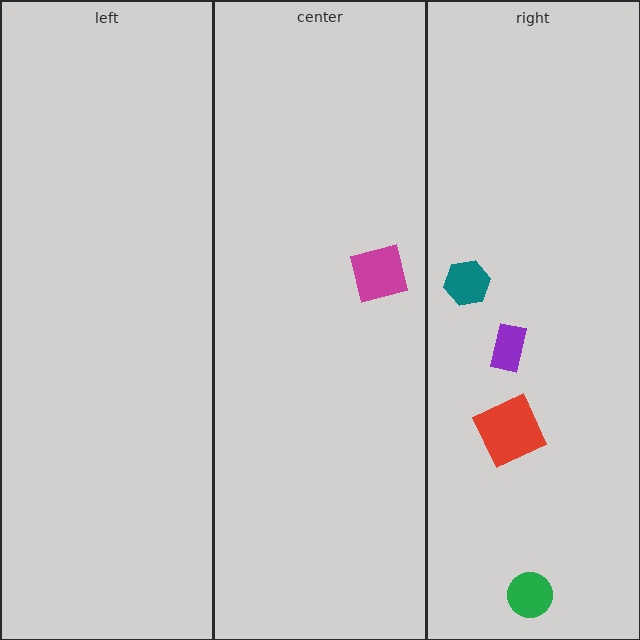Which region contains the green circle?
The right region.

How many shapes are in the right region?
4.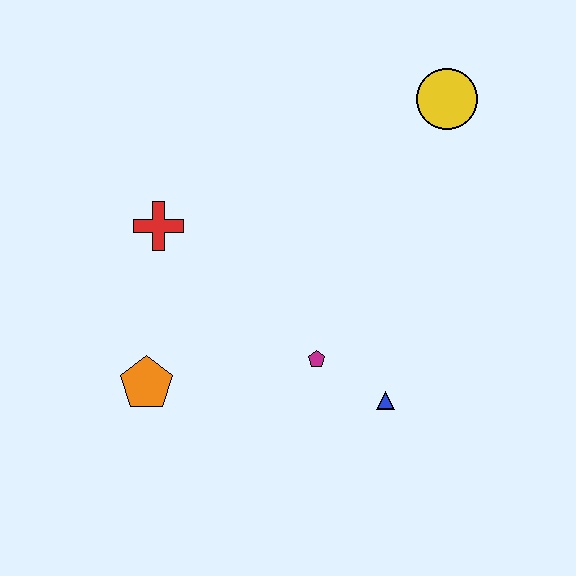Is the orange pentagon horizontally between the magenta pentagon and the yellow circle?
No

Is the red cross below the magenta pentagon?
No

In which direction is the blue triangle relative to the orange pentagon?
The blue triangle is to the right of the orange pentagon.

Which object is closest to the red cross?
The orange pentagon is closest to the red cross.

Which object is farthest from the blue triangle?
The yellow circle is farthest from the blue triangle.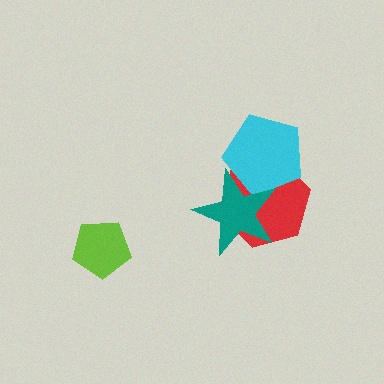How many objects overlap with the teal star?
2 objects overlap with the teal star.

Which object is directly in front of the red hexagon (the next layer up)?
The cyan pentagon is directly in front of the red hexagon.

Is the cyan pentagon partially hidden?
Yes, it is partially covered by another shape.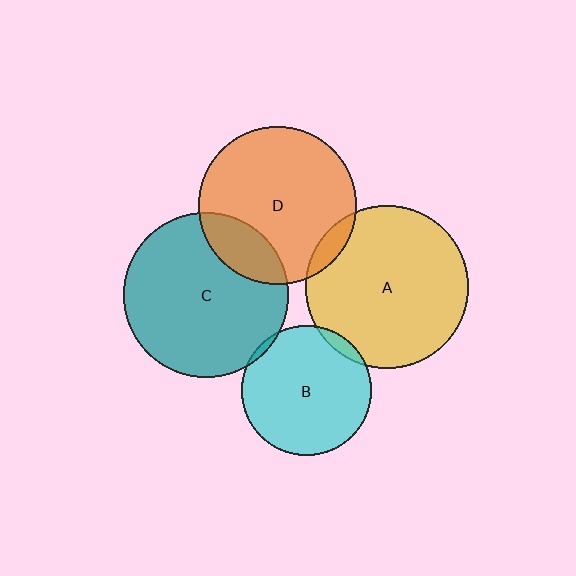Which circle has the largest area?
Circle C (teal).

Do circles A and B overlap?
Yes.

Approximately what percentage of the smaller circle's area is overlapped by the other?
Approximately 5%.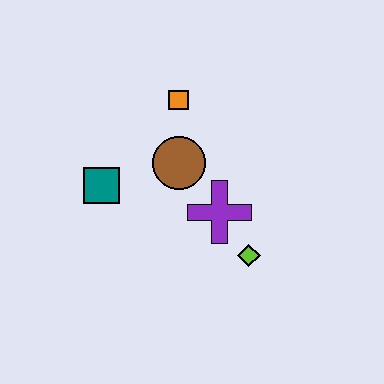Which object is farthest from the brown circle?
The lime diamond is farthest from the brown circle.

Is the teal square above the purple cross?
Yes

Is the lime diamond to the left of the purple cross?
No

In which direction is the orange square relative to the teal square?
The orange square is above the teal square.